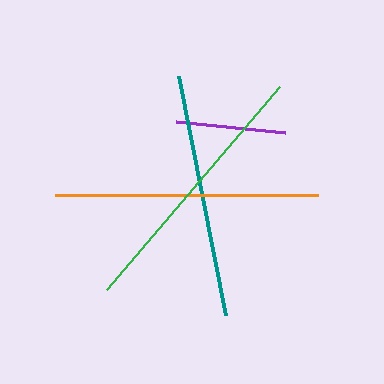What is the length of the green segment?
The green segment is approximately 267 pixels long.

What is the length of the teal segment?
The teal segment is approximately 243 pixels long.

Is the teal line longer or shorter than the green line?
The green line is longer than the teal line.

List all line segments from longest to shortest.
From longest to shortest: green, orange, teal, purple.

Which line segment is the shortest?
The purple line is the shortest at approximately 109 pixels.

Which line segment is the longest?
The green line is the longest at approximately 267 pixels.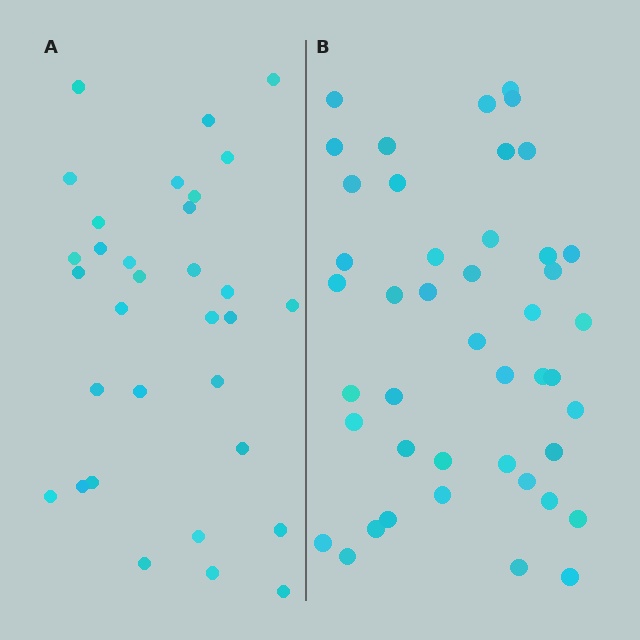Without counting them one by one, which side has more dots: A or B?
Region B (the right region) has more dots.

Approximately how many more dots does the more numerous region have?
Region B has roughly 12 or so more dots than region A.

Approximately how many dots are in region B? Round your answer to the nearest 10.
About 40 dots. (The exact count is 44, which rounds to 40.)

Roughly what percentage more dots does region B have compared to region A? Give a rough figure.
About 40% more.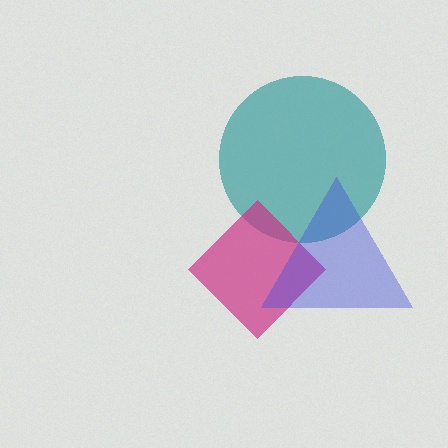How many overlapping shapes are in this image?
There are 3 overlapping shapes in the image.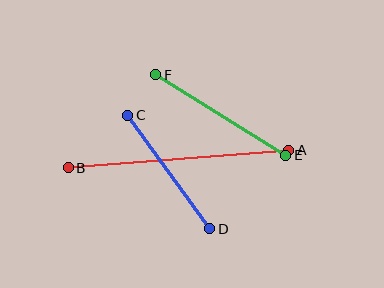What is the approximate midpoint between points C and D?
The midpoint is at approximately (169, 172) pixels.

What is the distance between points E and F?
The distance is approximately 153 pixels.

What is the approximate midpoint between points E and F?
The midpoint is at approximately (221, 115) pixels.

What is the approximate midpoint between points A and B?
The midpoint is at approximately (179, 159) pixels.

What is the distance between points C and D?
The distance is approximately 140 pixels.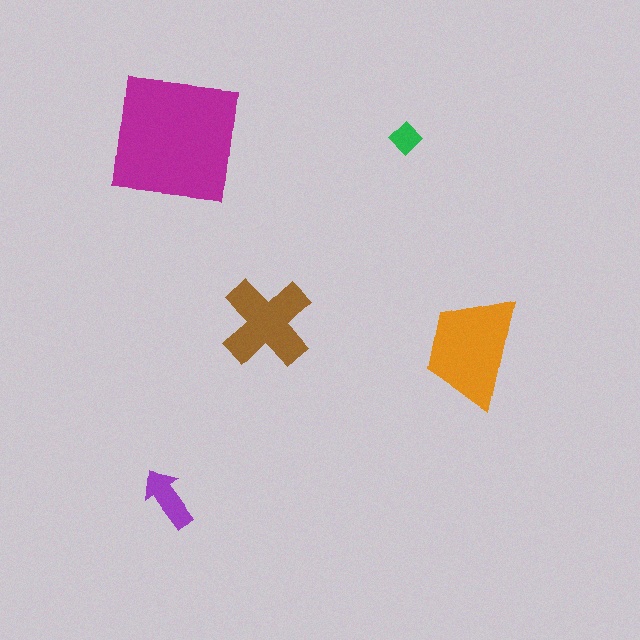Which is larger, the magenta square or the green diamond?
The magenta square.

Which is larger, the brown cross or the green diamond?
The brown cross.